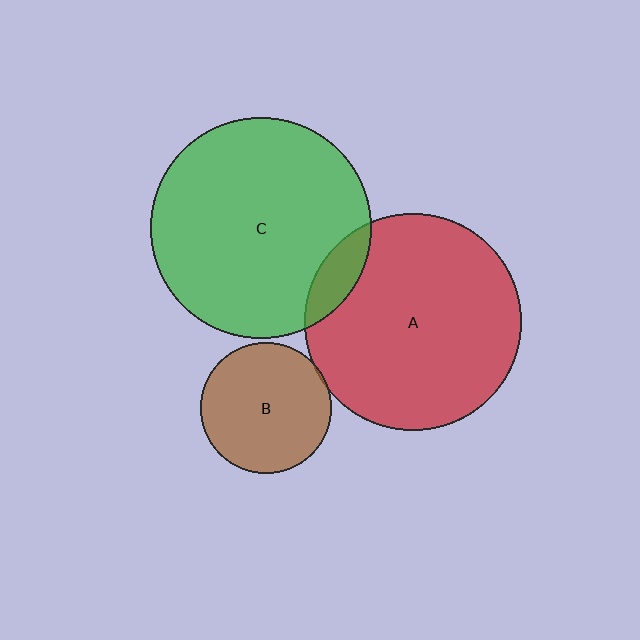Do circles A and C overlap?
Yes.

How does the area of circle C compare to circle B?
Approximately 2.8 times.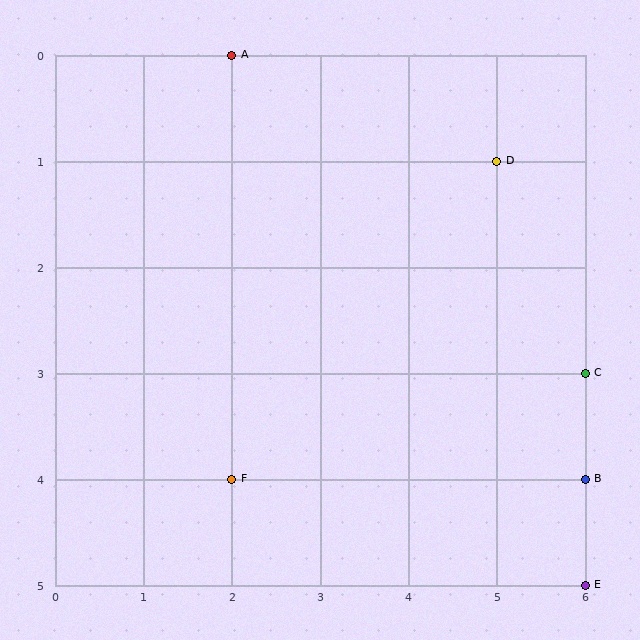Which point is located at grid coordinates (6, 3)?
Point C is at (6, 3).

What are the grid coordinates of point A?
Point A is at grid coordinates (2, 0).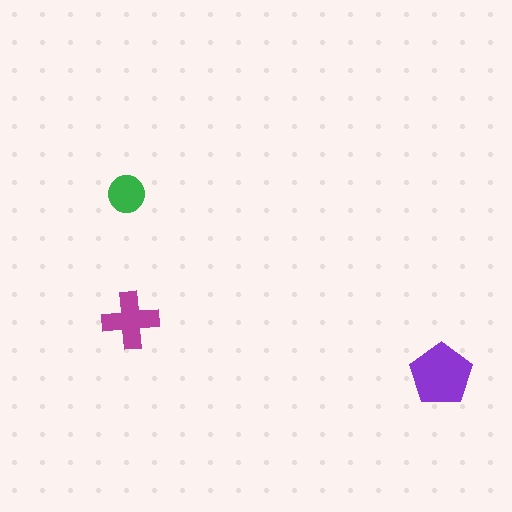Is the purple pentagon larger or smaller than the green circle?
Larger.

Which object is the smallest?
The green circle.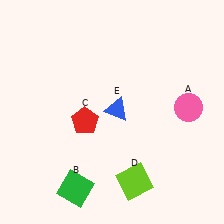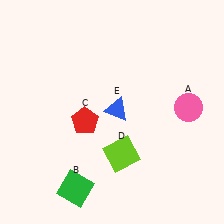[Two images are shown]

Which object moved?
The lime square (D) moved up.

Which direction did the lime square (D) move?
The lime square (D) moved up.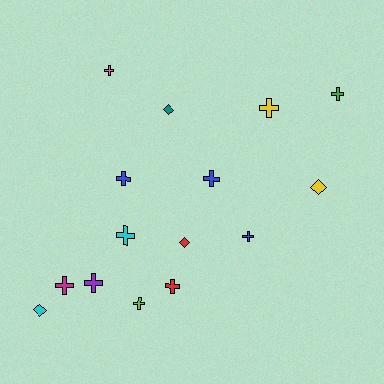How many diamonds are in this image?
There are 4 diamonds.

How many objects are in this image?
There are 15 objects.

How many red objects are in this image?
There are 2 red objects.